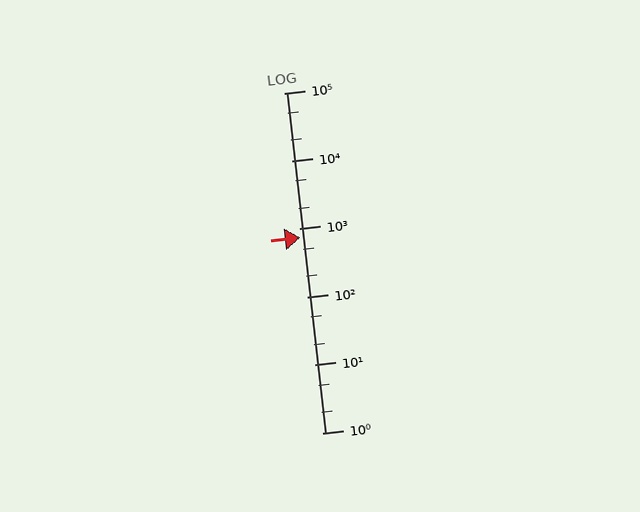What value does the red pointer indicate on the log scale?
The pointer indicates approximately 740.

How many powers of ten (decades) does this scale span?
The scale spans 5 decades, from 1 to 100000.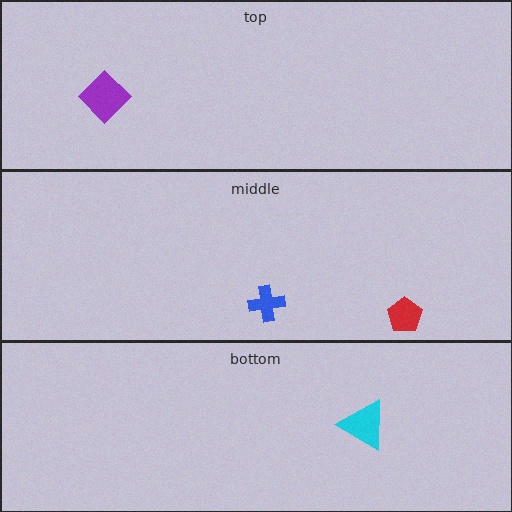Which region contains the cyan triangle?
The bottom region.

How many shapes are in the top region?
1.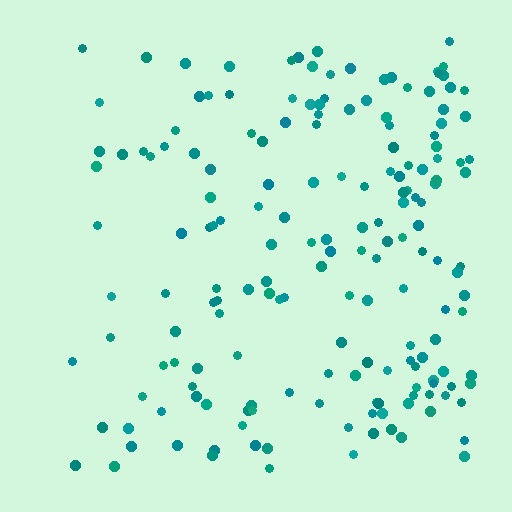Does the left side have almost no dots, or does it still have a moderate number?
Still a moderate number, just noticeably fewer than the right.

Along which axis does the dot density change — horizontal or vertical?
Horizontal.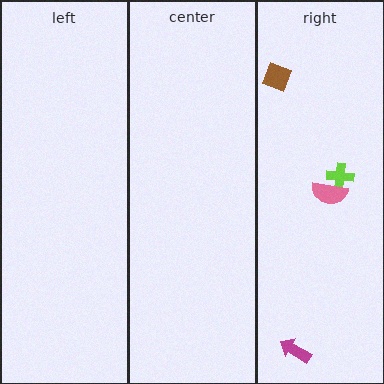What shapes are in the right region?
The magenta arrow, the brown diamond, the lime cross, the pink semicircle.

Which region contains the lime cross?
The right region.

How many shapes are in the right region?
4.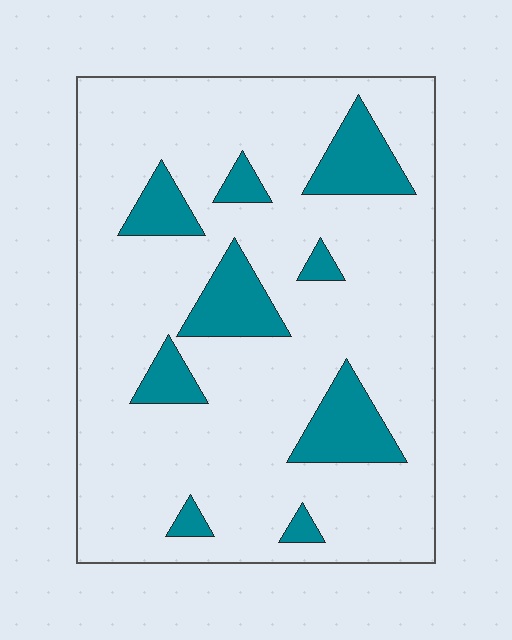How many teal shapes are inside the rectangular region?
9.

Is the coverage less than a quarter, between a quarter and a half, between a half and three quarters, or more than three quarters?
Less than a quarter.